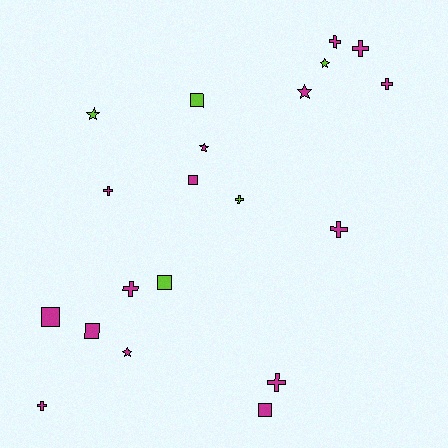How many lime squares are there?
There are 2 lime squares.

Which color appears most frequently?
Magenta, with 15 objects.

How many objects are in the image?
There are 20 objects.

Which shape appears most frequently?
Cross, with 9 objects.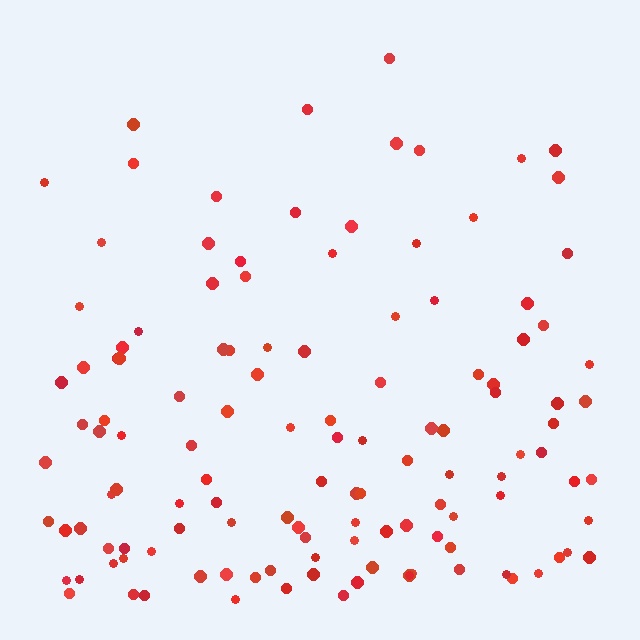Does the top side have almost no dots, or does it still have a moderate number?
Still a moderate number, just noticeably fewer than the bottom.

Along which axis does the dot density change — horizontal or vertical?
Vertical.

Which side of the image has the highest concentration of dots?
The bottom.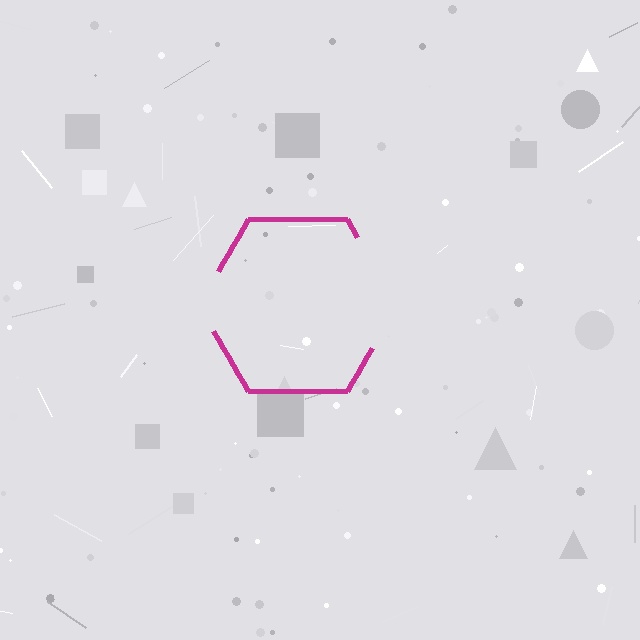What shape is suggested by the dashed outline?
The dashed outline suggests a hexagon.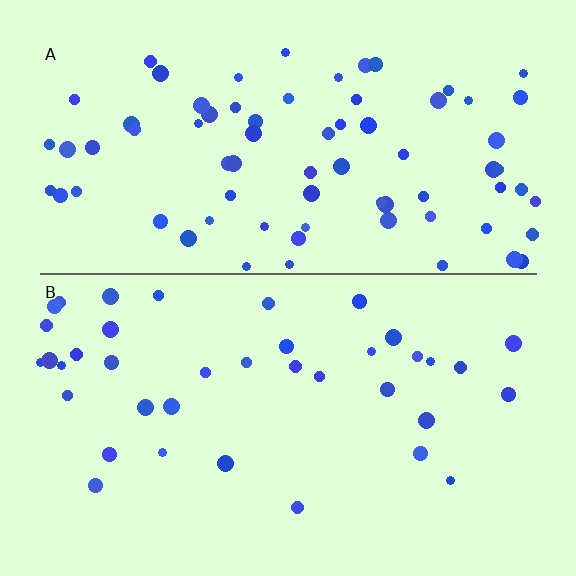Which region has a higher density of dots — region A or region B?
A (the top).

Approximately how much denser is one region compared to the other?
Approximately 2.0× — region A over region B.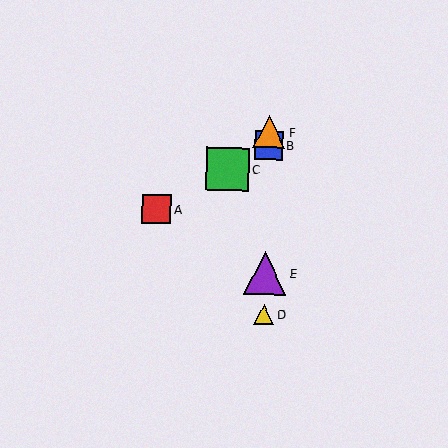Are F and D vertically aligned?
Yes, both are at x≈269.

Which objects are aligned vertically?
Objects B, D, E, F are aligned vertically.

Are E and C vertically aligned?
No, E is at x≈265 and C is at x≈227.